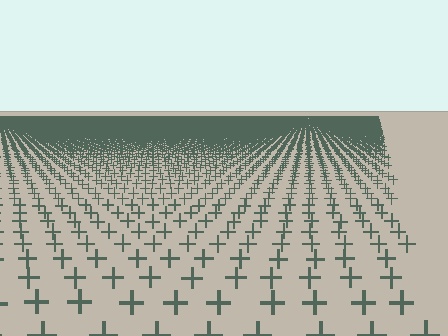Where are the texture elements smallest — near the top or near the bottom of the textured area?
Near the top.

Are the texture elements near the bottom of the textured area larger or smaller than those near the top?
Larger. Near the bottom, elements are closer to the viewer and appear at a bigger on-screen size.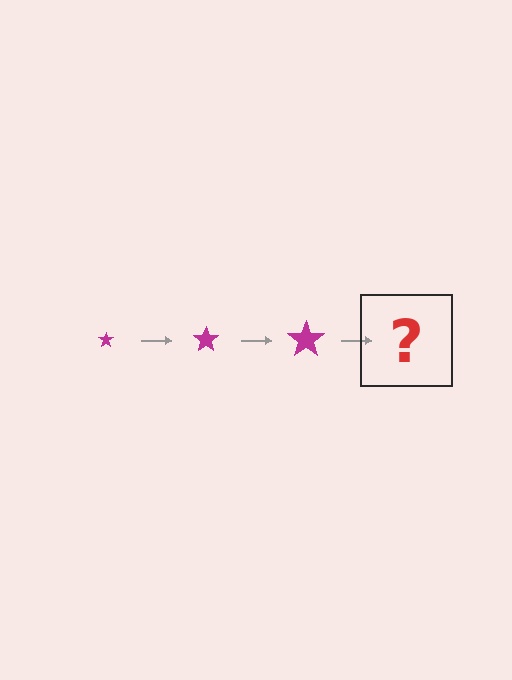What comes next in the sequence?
The next element should be a magenta star, larger than the previous one.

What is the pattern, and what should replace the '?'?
The pattern is that the star gets progressively larger each step. The '?' should be a magenta star, larger than the previous one.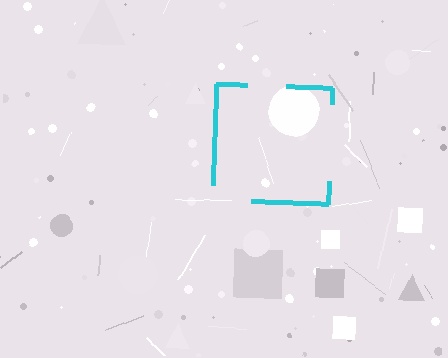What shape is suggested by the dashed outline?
The dashed outline suggests a square.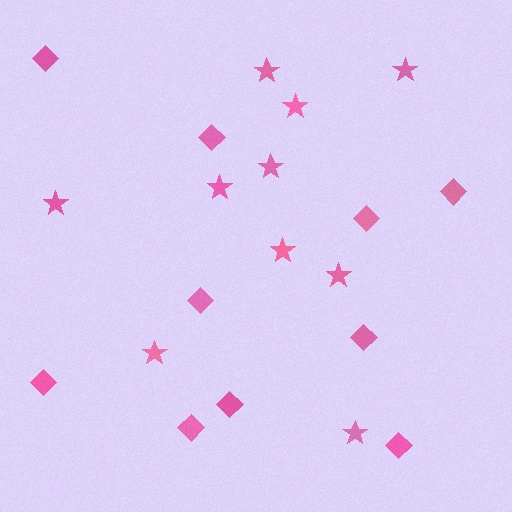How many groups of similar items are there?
There are 2 groups: one group of diamonds (10) and one group of stars (10).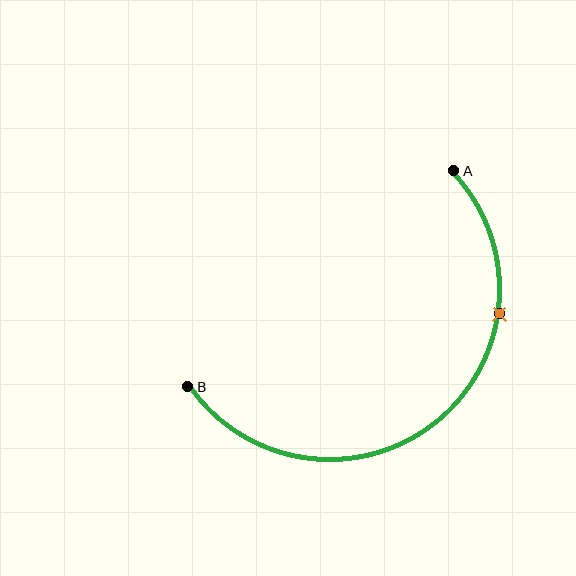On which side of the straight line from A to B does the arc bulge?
The arc bulges below and to the right of the straight line connecting A and B.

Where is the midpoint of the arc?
The arc midpoint is the point on the curve farthest from the straight line joining A and B. It sits below and to the right of that line.